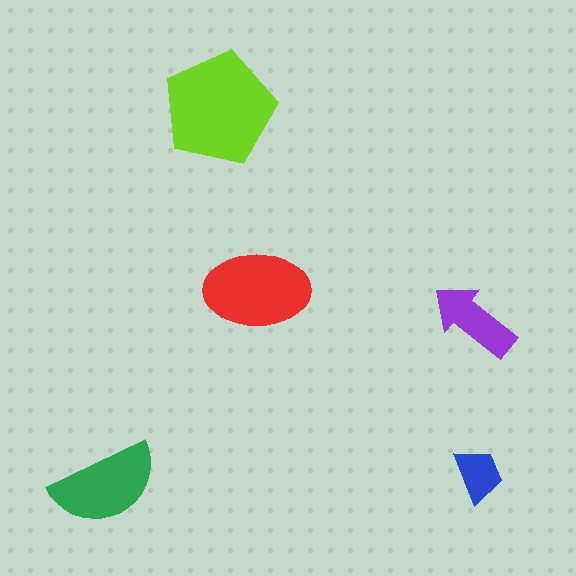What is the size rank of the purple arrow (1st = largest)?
4th.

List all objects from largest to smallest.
The lime pentagon, the red ellipse, the green semicircle, the purple arrow, the blue trapezoid.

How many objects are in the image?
There are 5 objects in the image.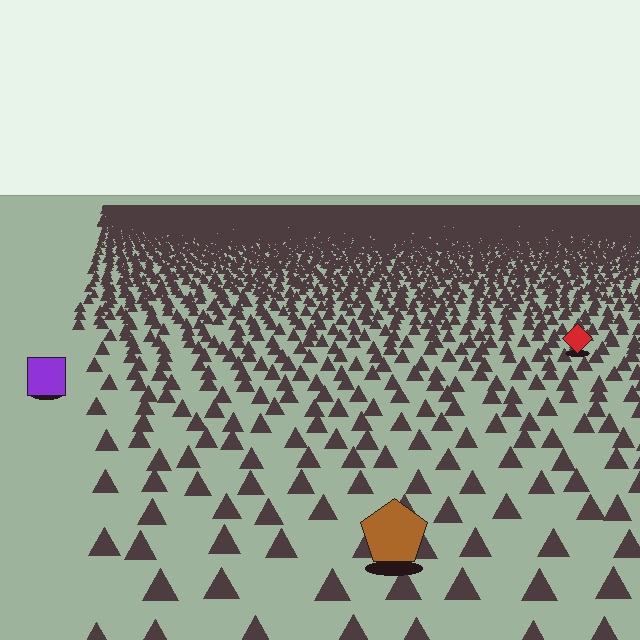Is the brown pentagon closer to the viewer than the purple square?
Yes. The brown pentagon is closer — you can tell from the texture gradient: the ground texture is coarser near it.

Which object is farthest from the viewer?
The red diamond is farthest from the viewer. It appears smaller and the ground texture around it is denser.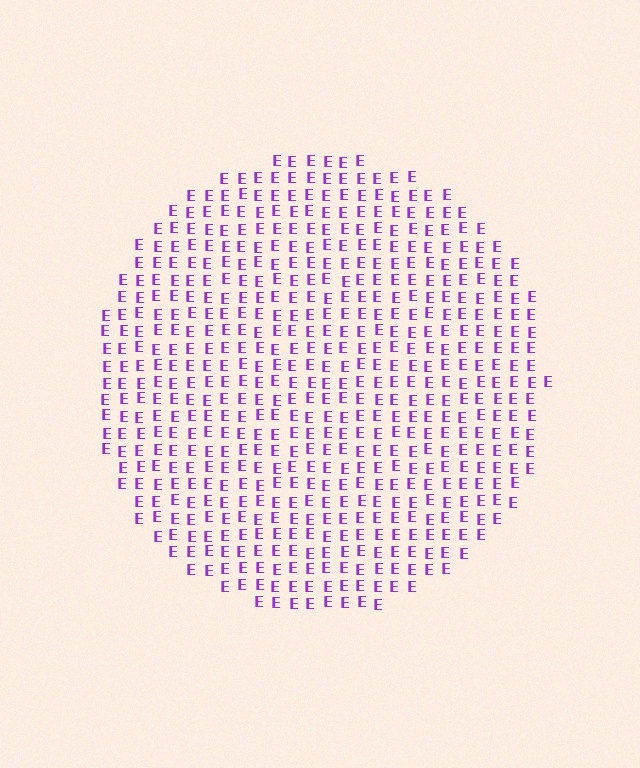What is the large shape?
The large shape is a circle.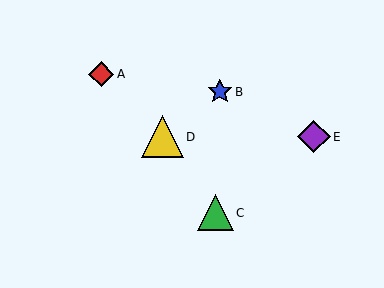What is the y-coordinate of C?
Object C is at y≈213.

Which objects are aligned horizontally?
Objects D, E are aligned horizontally.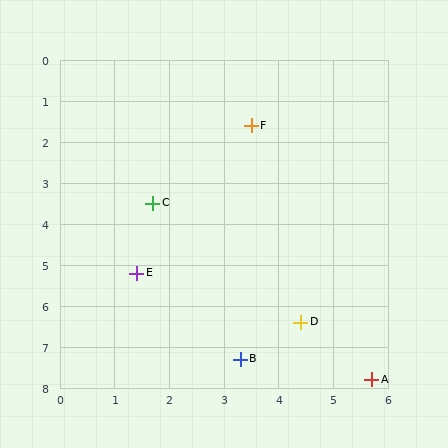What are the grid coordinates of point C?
Point C is at approximately (1.7, 3.5).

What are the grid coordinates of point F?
Point F is at approximately (3.5, 1.6).